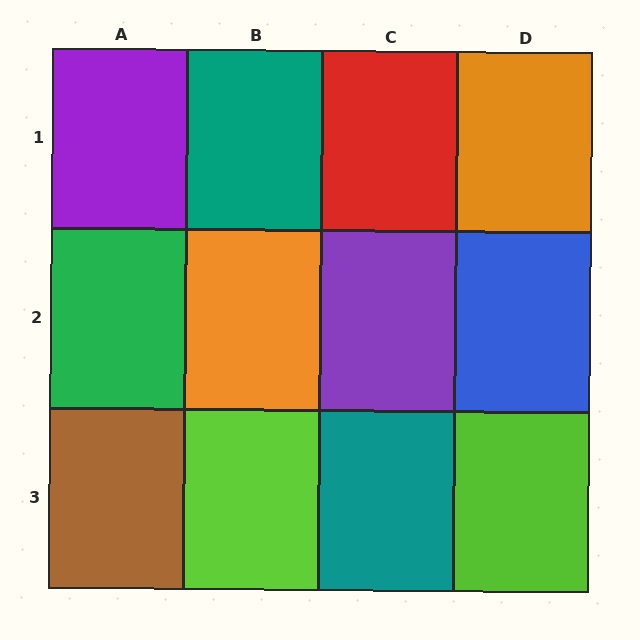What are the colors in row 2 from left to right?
Green, orange, purple, blue.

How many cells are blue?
1 cell is blue.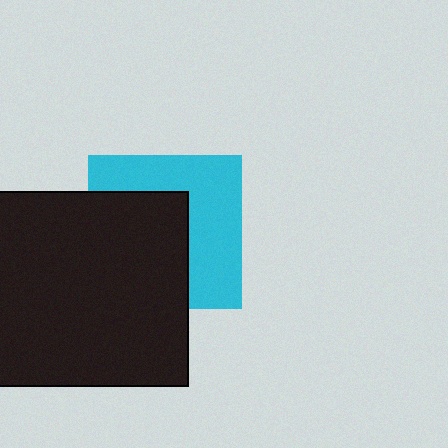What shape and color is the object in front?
The object in front is a black square.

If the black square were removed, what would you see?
You would see the complete cyan square.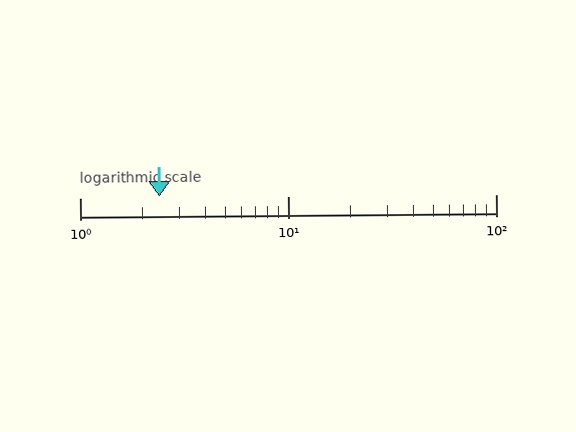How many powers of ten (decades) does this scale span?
The scale spans 2 decades, from 1 to 100.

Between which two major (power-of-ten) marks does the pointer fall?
The pointer is between 1 and 10.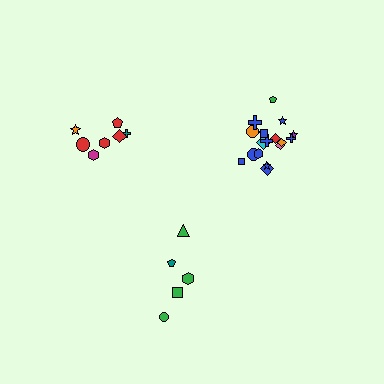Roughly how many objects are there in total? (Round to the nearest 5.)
Roughly 30 objects in total.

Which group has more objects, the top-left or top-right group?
The top-right group.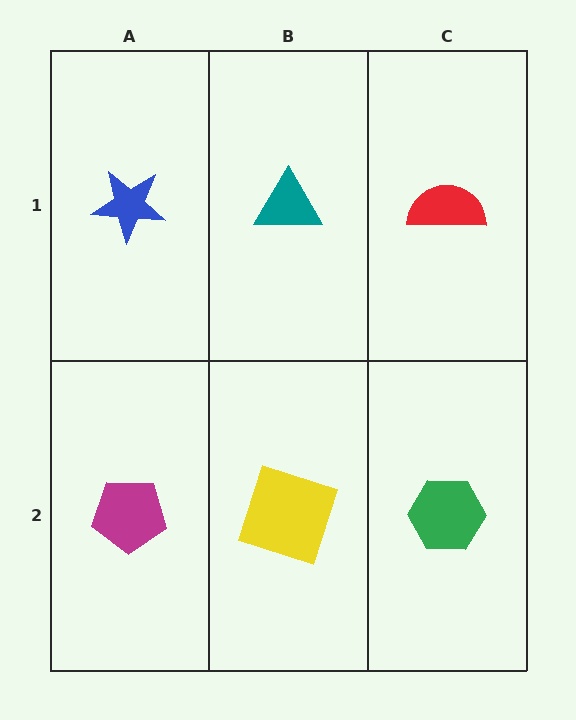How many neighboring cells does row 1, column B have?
3.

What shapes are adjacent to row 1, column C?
A green hexagon (row 2, column C), a teal triangle (row 1, column B).